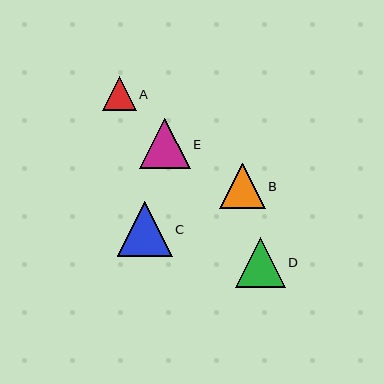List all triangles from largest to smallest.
From largest to smallest: C, E, D, B, A.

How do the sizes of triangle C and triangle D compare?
Triangle C and triangle D are approximately the same size.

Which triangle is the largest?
Triangle C is the largest with a size of approximately 55 pixels.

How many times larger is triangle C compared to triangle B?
Triangle C is approximately 1.2 times the size of triangle B.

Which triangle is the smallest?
Triangle A is the smallest with a size of approximately 34 pixels.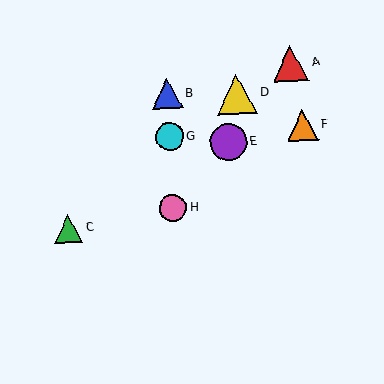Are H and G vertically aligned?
Yes, both are at x≈173.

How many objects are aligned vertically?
3 objects (B, G, H) are aligned vertically.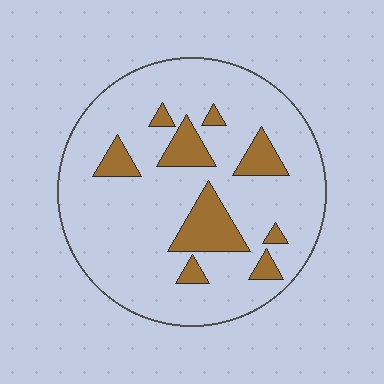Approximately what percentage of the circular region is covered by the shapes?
Approximately 15%.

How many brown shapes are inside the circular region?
9.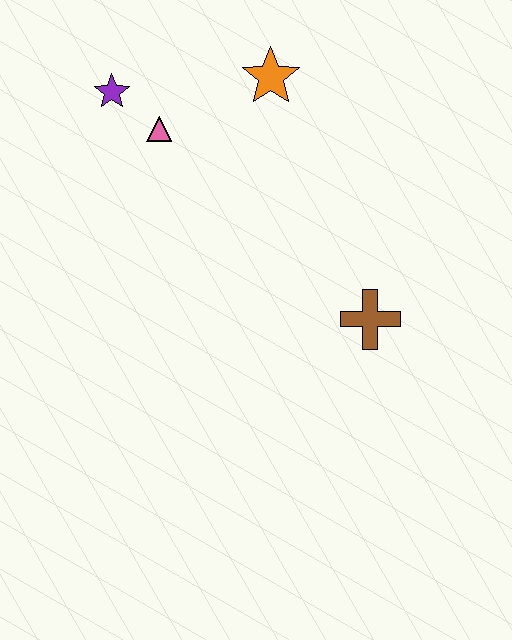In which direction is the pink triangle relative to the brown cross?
The pink triangle is to the left of the brown cross.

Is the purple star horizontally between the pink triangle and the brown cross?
No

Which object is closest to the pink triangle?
The purple star is closest to the pink triangle.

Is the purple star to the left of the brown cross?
Yes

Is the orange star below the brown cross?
No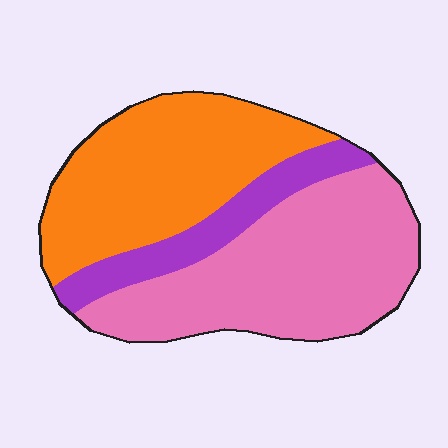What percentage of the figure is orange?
Orange covers around 40% of the figure.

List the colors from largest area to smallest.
From largest to smallest: pink, orange, purple.